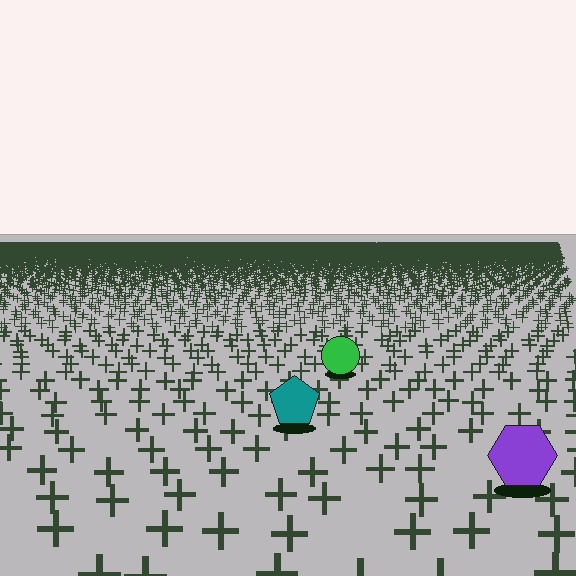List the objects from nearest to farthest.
From nearest to farthest: the purple hexagon, the teal pentagon, the green circle.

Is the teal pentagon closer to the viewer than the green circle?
Yes. The teal pentagon is closer — you can tell from the texture gradient: the ground texture is coarser near it.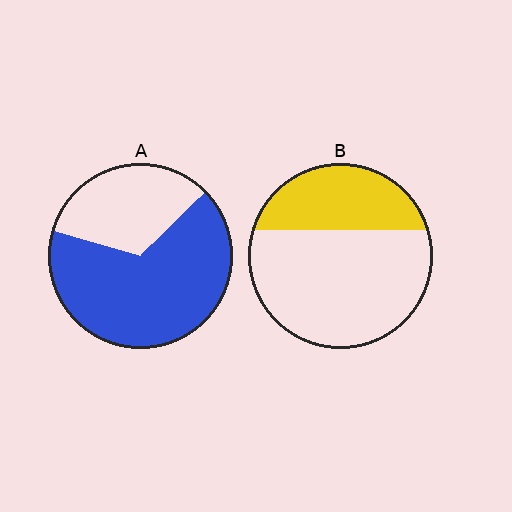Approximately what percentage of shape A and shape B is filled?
A is approximately 65% and B is approximately 30%.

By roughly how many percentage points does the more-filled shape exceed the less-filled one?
By roughly 35 percentage points (A over B).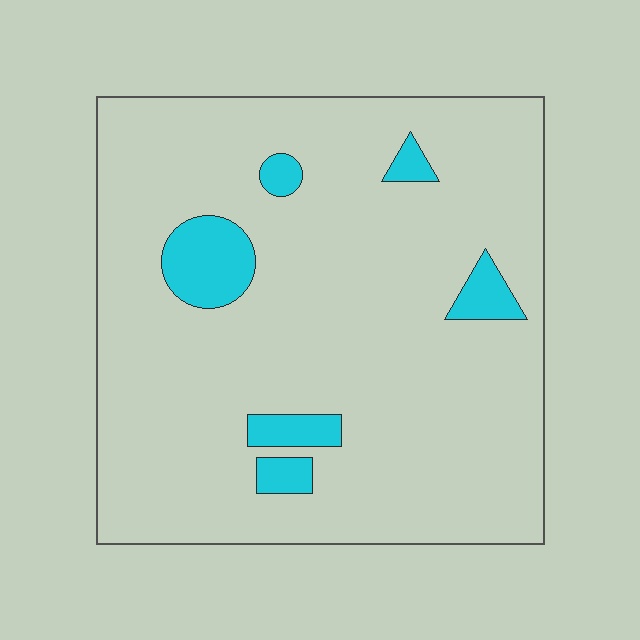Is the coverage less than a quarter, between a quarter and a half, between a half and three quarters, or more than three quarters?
Less than a quarter.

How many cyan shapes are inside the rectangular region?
6.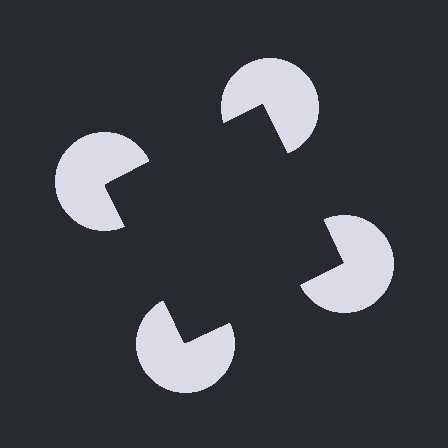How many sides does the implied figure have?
4 sides.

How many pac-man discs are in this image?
There are 4 — one at each vertex of the illusory square.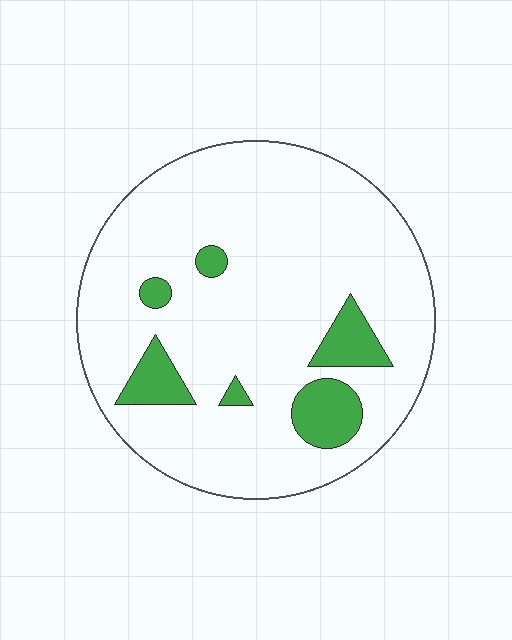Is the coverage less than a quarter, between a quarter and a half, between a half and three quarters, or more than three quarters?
Less than a quarter.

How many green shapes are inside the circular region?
6.